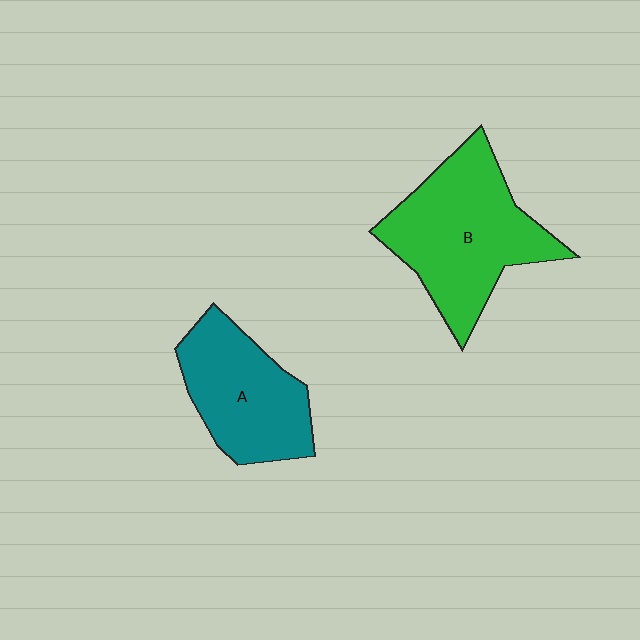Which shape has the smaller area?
Shape A (teal).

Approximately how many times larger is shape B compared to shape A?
Approximately 1.3 times.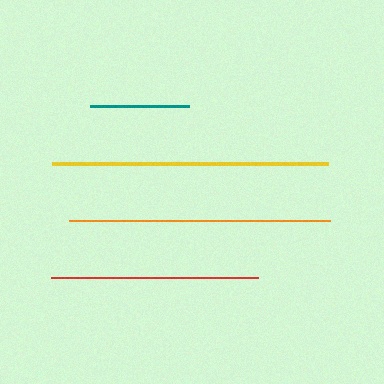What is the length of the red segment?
The red segment is approximately 206 pixels long.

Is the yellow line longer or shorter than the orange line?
The yellow line is longer than the orange line.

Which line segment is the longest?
The yellow line is the longest at approximately 276 pixels.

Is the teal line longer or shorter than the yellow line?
The yellow line is longer than the teal line.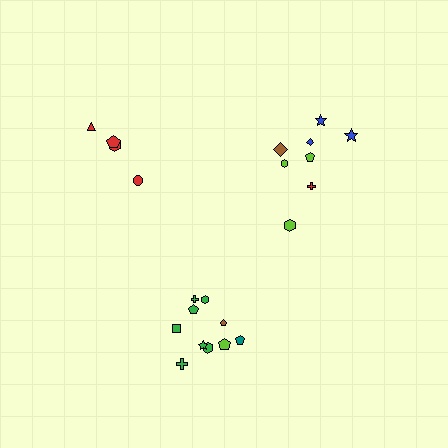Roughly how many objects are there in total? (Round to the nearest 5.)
Roughly 20 objects in total.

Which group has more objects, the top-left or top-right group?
The top-right group.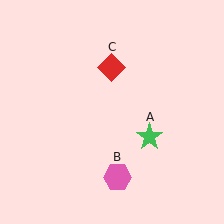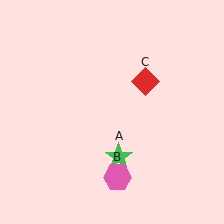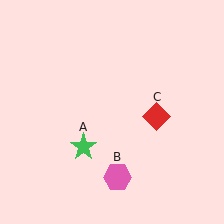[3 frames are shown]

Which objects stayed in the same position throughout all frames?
Pink hexagon (object B) remained stationary.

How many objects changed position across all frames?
2 objects changed position: green star (object A), red diamond (object C).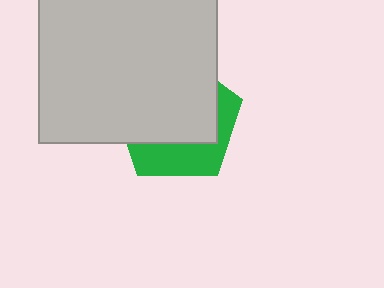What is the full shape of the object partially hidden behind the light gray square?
The partially hidden object is a green pentagon.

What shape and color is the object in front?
The object in front is a light gray square.